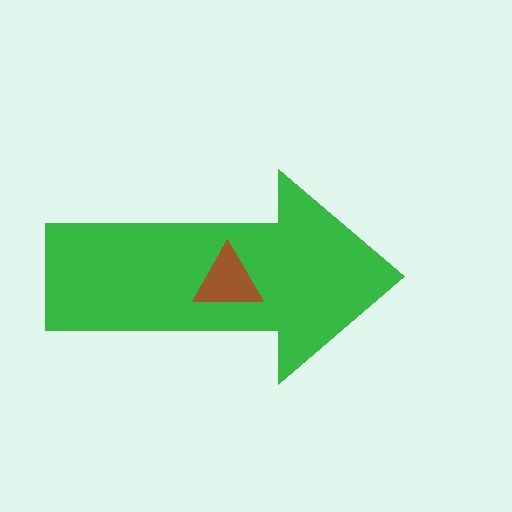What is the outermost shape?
The green arrow.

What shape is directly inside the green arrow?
The brown triangle.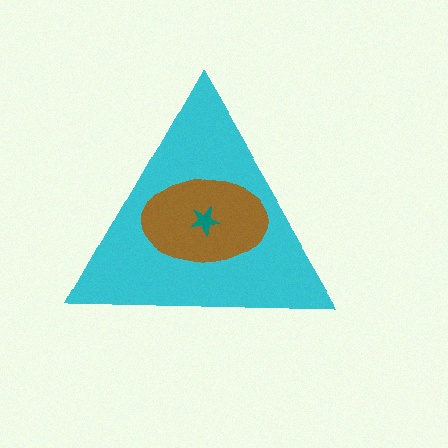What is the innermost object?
The teal star.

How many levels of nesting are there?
3.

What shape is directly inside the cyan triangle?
The brown ellipse.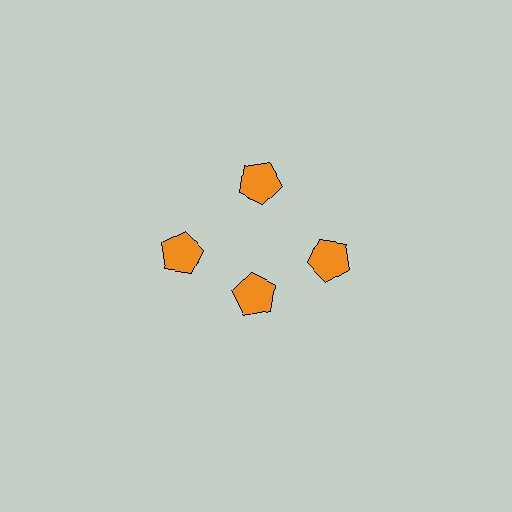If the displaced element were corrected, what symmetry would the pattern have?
It would have 4-fold rotational symmetry — the pattern would map onto itself every 90 degrees.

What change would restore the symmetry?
The symmetry would be restored by moving it outward, back onto the ring so that all 4 pentagons sit at equal angles and equal distance from the center.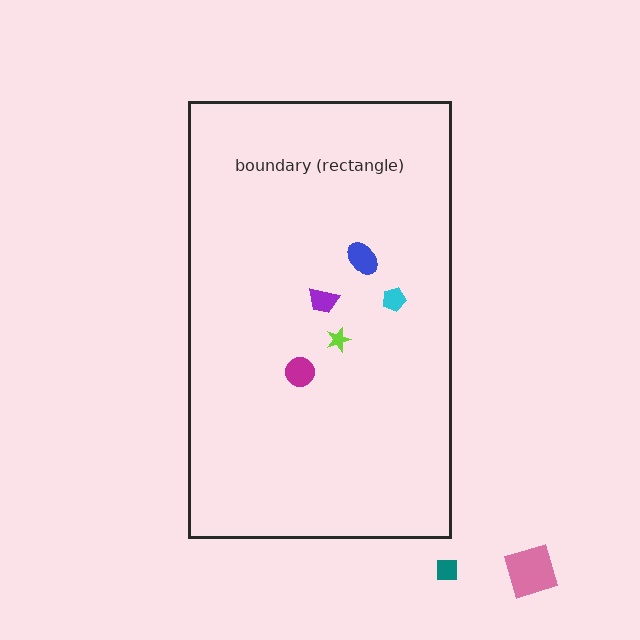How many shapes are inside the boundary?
5 inside, 2 outside.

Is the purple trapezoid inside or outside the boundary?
Inside.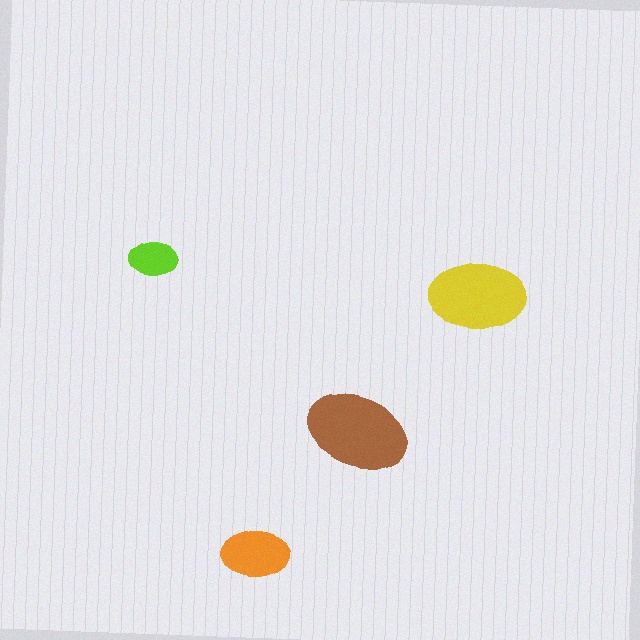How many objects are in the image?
There are 4 objects in the image.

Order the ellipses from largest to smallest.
the brown one, the yellow one, the orange one, the lime one.